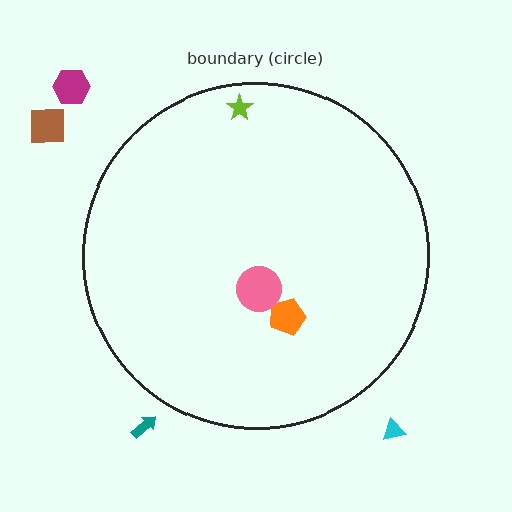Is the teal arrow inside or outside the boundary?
Outside.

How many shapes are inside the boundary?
3 inside, 4 outside.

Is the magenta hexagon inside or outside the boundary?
Outside.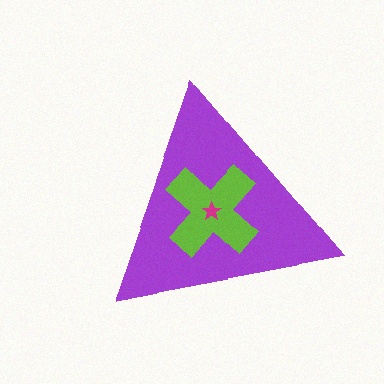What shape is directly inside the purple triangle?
The lime cross.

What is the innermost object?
The magenta star.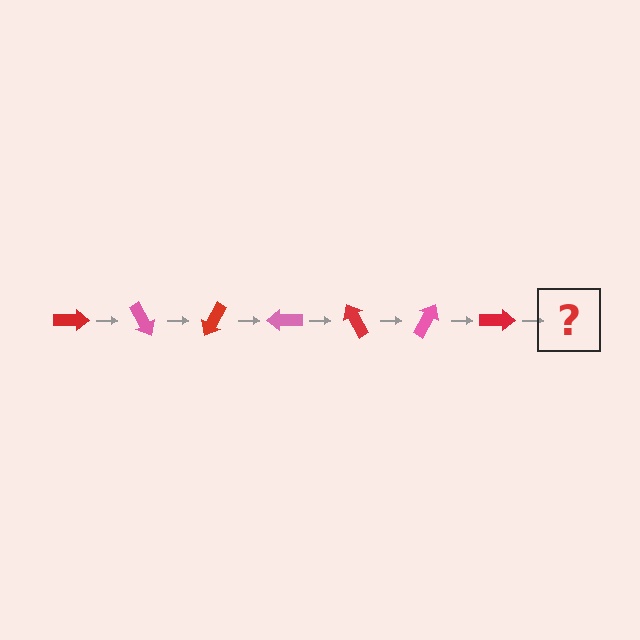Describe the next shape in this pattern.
It should be a pink arrow, rotated 420 degrees from the start.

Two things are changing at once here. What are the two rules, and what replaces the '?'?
The two rules are that it rotates 60 degrees each step and the color cycles through red and pink. The '?' should be a pink arrow, rotated 420 degrees from the start.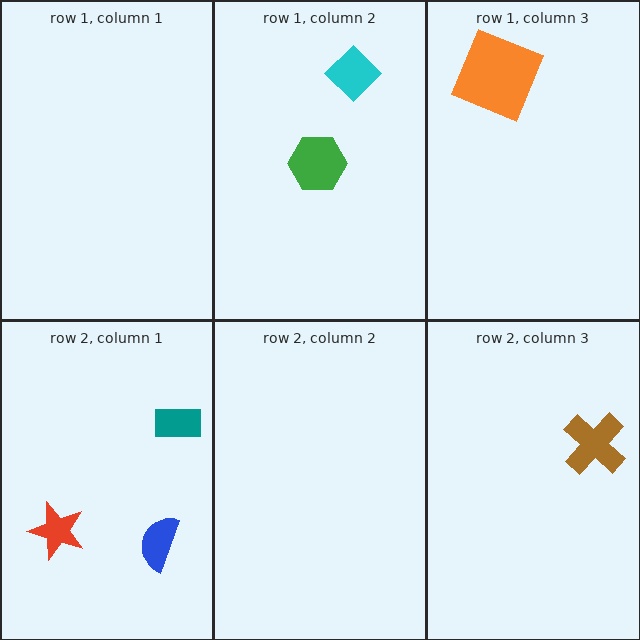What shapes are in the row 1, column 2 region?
The cyan diamond, the green hexagon.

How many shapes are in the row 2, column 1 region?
3.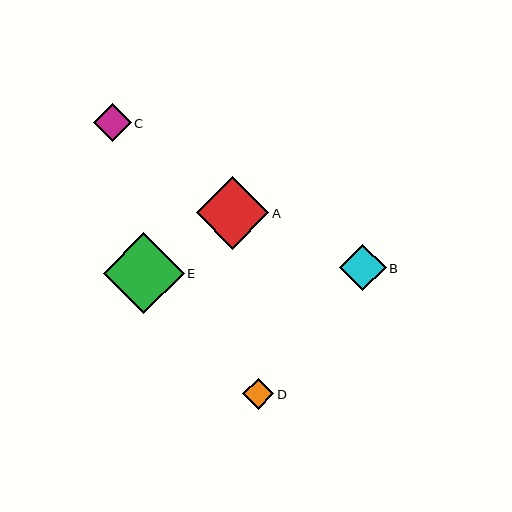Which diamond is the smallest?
Diamond D is the smallest with a size of approximately 31 pixels.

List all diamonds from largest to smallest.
From largest to smallest: E, A, B, C, D.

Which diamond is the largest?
Diamond E is the largest with a size of approximately 81 pixels.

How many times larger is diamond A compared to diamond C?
Diamond A is approximately 1.9 times the size of diamond C.